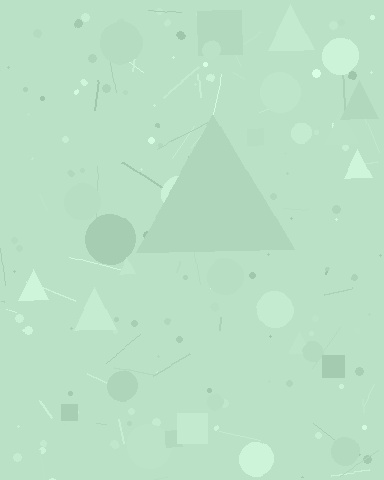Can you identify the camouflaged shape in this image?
The camouflaged shape is a triangle.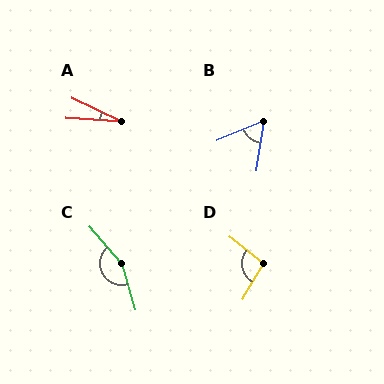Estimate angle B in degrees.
Approximately 58 degrees.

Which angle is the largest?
C, at approximately 155 degrees.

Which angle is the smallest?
A, at approximately 22 degrees.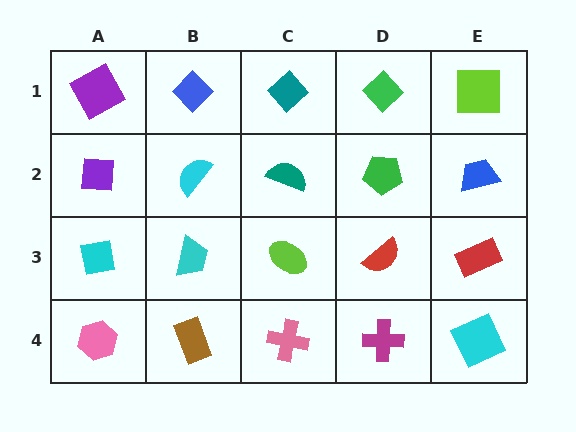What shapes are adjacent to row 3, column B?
A cyan semicircle (row 2, column B), a brown rectangle (row 4, column B), a cyan square (row 3, column A), a lime ellipse (row 3, column C).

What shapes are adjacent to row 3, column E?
A blue trapezoid (row 2, column E), a cyan square (row 4, column E), a red semicircle (row 3, column D).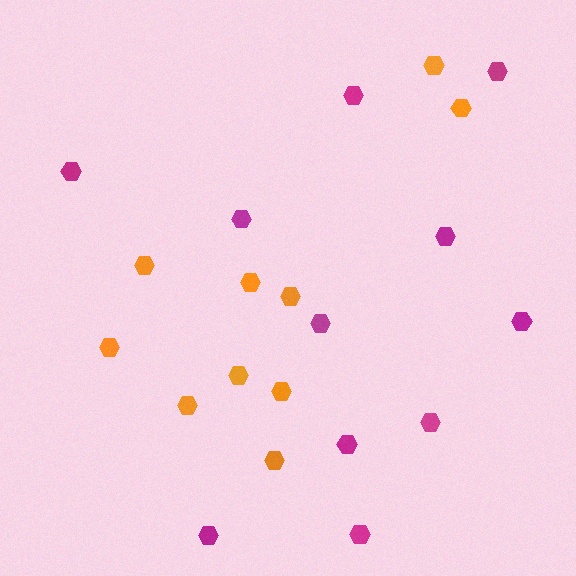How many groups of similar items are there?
There are 2 groups: one group of orange hexagons (10) and one group of magenta hexagons (11).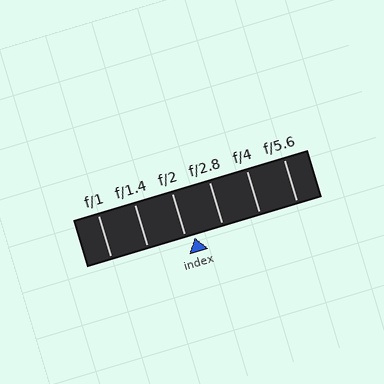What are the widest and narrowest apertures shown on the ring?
The widest aperture shown is f/1 and the narrowest is f/5.6.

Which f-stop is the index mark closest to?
The index mark is closest to f/2.